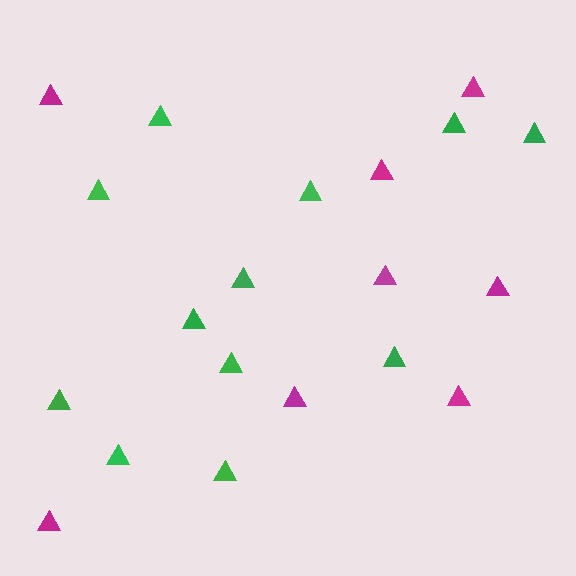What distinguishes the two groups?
There are 2 groups: one group of green triangles (12) and one group of magenta triangles (8).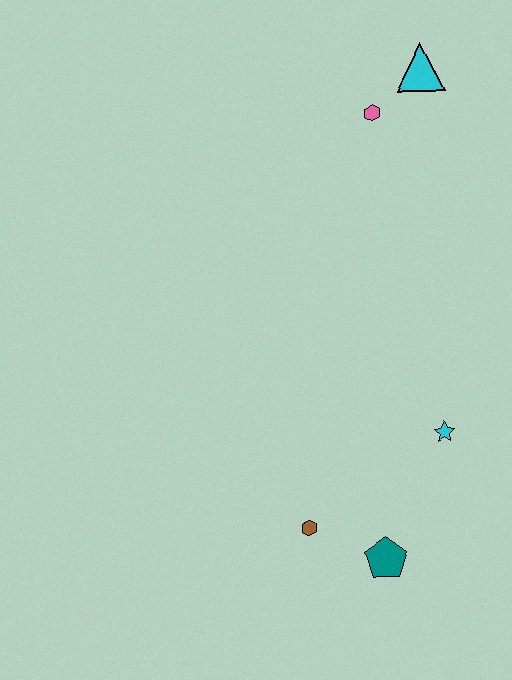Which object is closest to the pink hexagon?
The cyan triangle is closest to the pink hexagon.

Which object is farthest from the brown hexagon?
The cyan triangle is farthest from the brown hexagon.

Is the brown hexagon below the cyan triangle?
Yes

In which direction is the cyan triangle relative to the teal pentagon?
The cyan triangle is above the teal pentagon.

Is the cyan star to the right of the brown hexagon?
Yes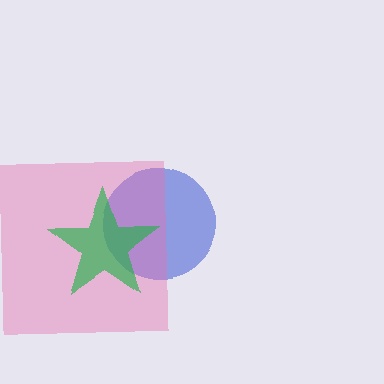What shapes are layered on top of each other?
The layered shapes are: a blue circle, a pink square, a green star.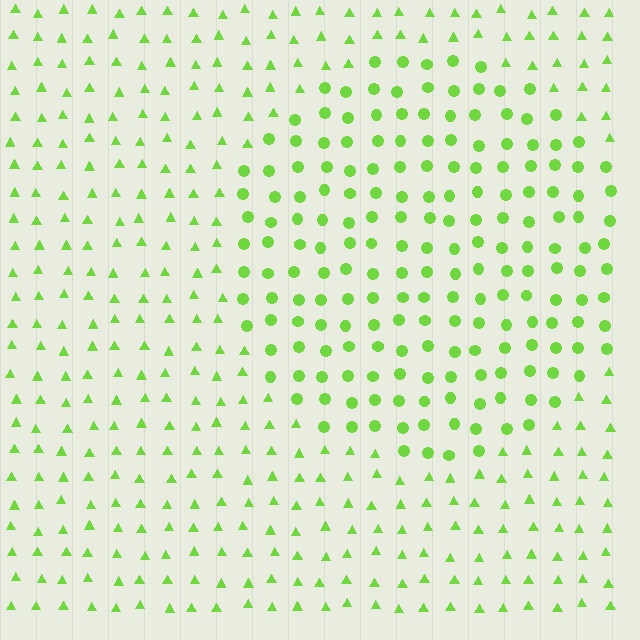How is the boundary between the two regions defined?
The boundary is defined by a change in element shape: circles inside vs. triangles outside. All elements share the same color and spacing.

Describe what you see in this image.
The image is filled with small lime elements arranged in a uniform grid. A circle-shaped region contains circles, while the surrounding area contains triangles. The boundary is defined purely by the change in element shape.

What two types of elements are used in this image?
The image uses circles inside the circle region and triangles outside it.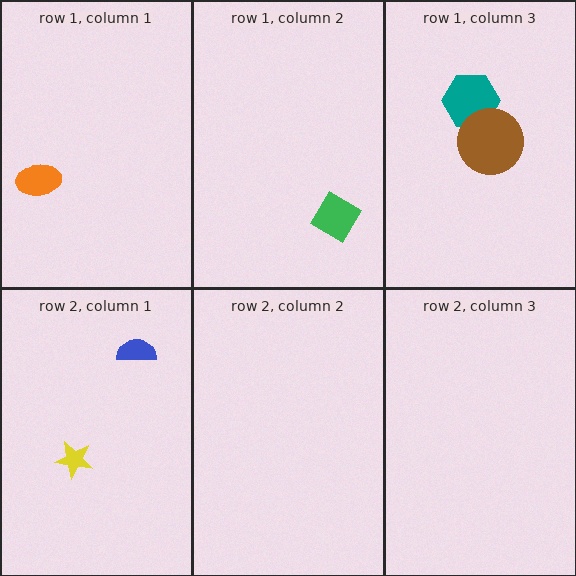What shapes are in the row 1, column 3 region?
The teal hexagon, the brown circle.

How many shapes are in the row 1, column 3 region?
2.